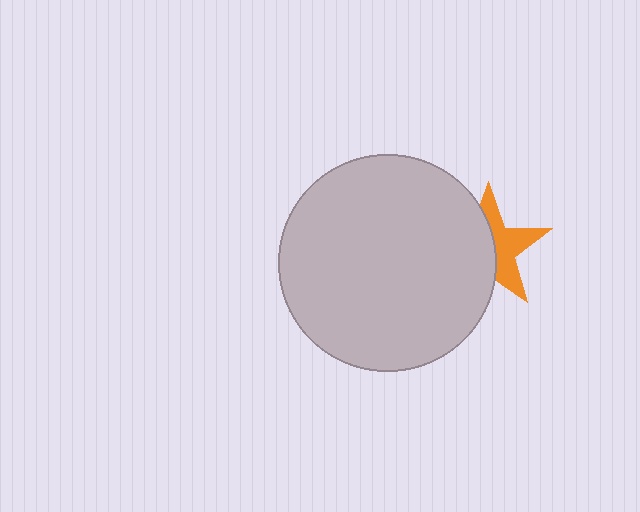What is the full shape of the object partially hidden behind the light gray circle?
The partially hidden object is an orange star.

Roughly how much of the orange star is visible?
About half of it is visible (roughly 47%).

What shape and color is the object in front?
The object in front is a light gray circle.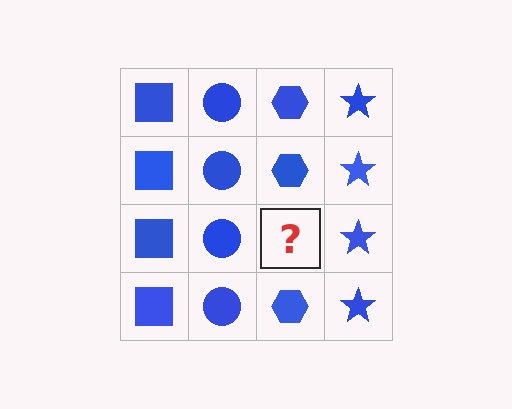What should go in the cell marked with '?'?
The missing cell should contain a blue hexagon.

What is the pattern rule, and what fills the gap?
The rule is that each column has a consistent shape. The gap should be filled with a blue hexagon.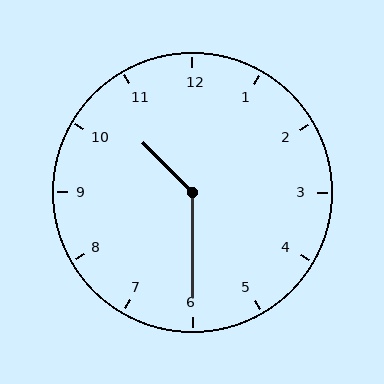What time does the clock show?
10:30.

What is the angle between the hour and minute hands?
Approximately 135 degrees.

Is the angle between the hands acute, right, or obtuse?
It is obtuse.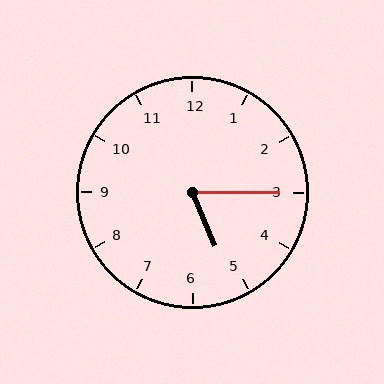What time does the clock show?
5:15.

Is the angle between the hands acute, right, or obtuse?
It is acute.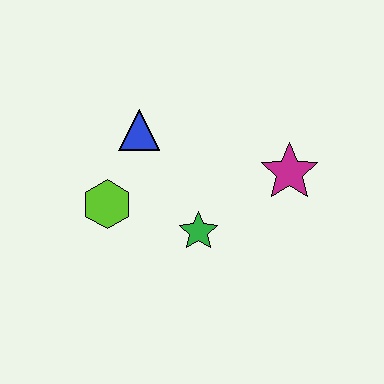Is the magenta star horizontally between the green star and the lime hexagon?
No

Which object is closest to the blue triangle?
The lime hexagon is closest to the blue triangle.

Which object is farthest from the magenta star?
The lime hexagon is farthest from the magenta star.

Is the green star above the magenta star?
No